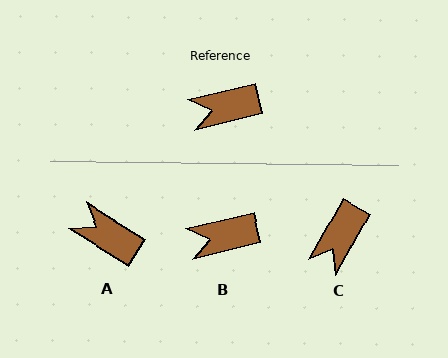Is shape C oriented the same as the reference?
No, it is off by about 47 degrees.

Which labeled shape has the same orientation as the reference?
B.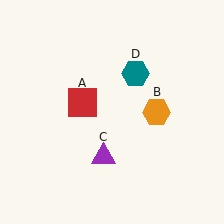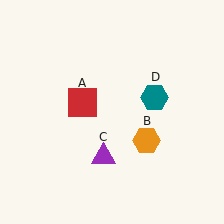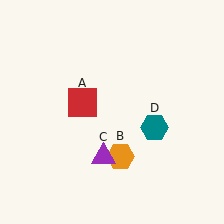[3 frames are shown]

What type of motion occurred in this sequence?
The orange hexagon (object B), teal hexagon (object D) rotated clockwise around the center of the scene.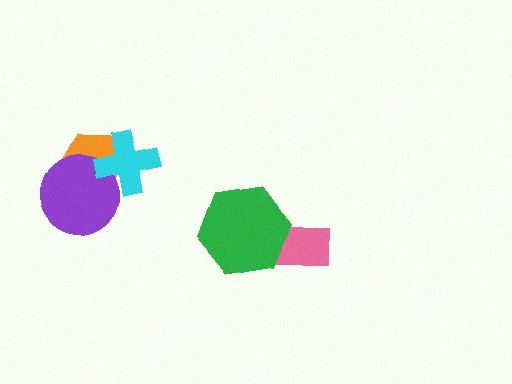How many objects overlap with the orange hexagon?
2 objects overlap with the orange hexagon.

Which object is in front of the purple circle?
The cyan cross is in front of the purple circle.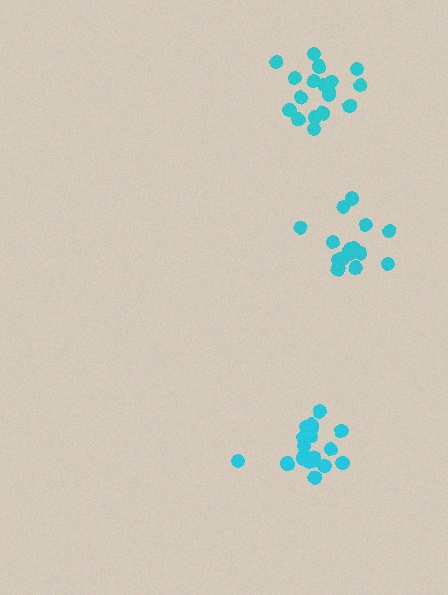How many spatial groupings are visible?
There are 3 spatial groupings.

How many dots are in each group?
Group 1: 19 dots, Group 2: 18 dots, Group 3: 15 dots (52 total).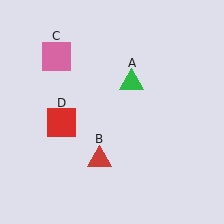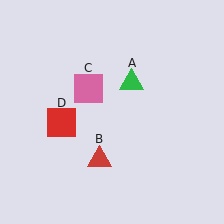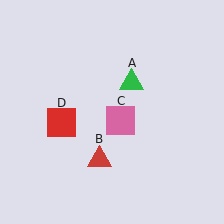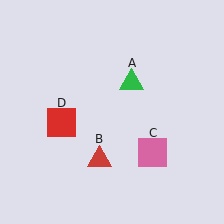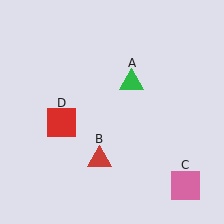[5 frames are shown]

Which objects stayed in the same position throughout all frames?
Green triangle (object A) and red triangle (object B) and red square (object D) remained stationary.